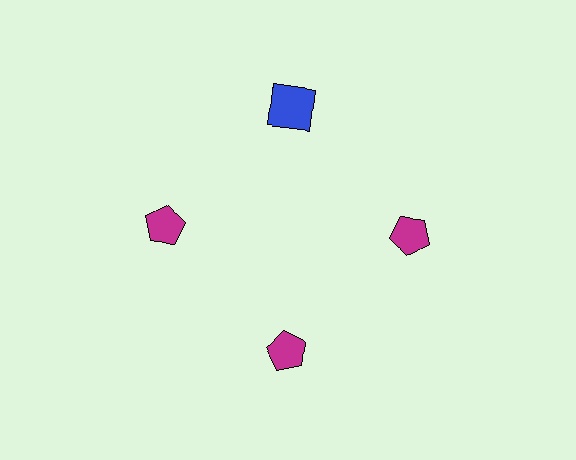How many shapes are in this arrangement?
There are 4 shapes arranged in a ring pattern.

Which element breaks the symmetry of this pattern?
The blue square at roughly the 12 o'clock position breaks the symmetry. All other shapes are magenta pentagons.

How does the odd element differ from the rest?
It differs in both color (blue instead of magenta) and shape (square instead of pentagon).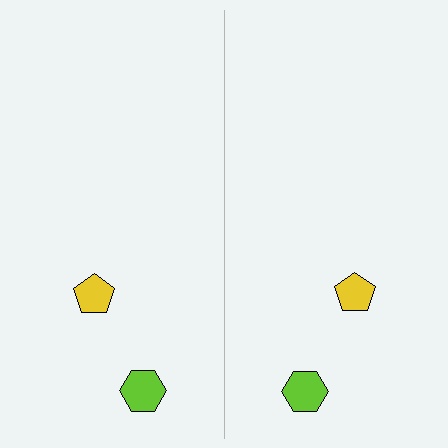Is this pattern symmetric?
Yes, this pattern has bilateral (reflection) symmetry.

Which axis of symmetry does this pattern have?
The pattern has a vertical axis of symmetry running through the center of the image.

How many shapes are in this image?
There are 4 shapes in this image.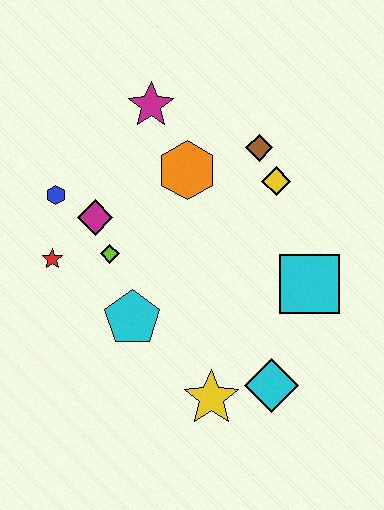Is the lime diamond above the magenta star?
No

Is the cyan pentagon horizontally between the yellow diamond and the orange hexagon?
No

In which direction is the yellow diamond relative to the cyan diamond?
The yellow diamond is above the cyan diamond.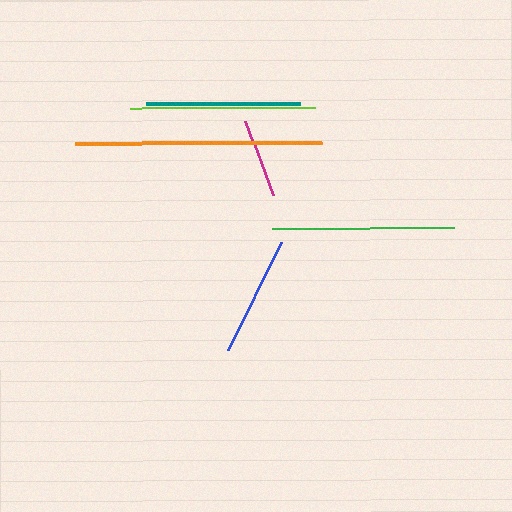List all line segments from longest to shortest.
From longest to shortest: orange, lime, green, teal, blue, magenta.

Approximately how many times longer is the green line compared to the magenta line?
The green line is approximately 2.3 times the length of the magenta line.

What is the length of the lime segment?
The lime segment is approximately 185 pixels long.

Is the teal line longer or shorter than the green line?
The green line is longer than the teal line.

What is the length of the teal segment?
The teal segment is approximately 153 pixels long.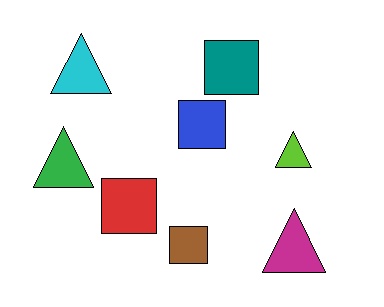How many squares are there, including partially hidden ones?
There are 4 squares.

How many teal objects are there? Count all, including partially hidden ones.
There is 1 teal object.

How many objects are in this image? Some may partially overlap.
There are 8 objects.